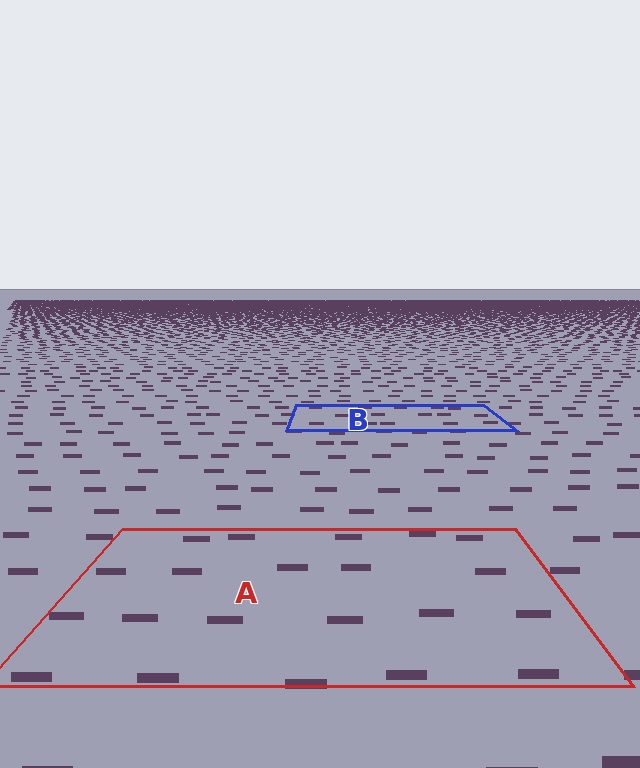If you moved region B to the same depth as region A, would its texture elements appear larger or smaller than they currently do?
They would appear larger. At a closer depth, the same texture elements are projected at a bigger on-screen size.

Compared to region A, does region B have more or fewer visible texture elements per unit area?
Region B has more texture elements per unit area — they are packed more densely because it is farther away.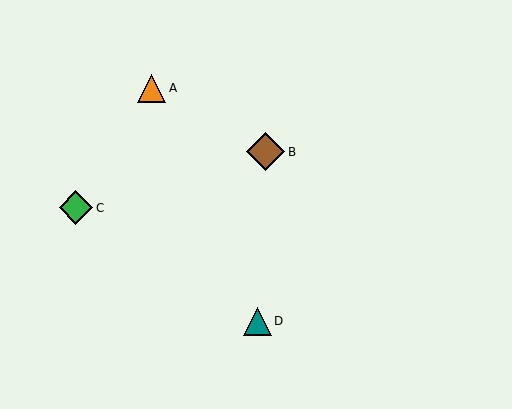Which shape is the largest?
The brown diamond (labeled B) is the largest.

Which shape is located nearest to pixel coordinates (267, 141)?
The brown diamond (labeled B) at (266, 152) is nearest to that location.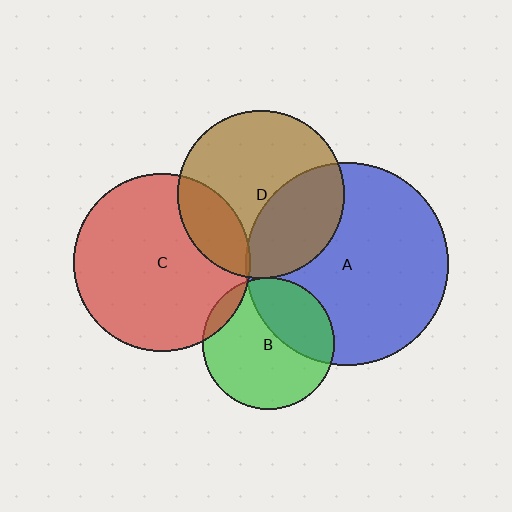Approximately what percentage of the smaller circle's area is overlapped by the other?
Approximately 10%.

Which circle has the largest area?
Circle A (blue).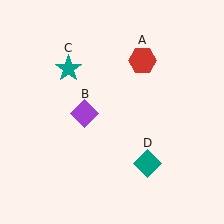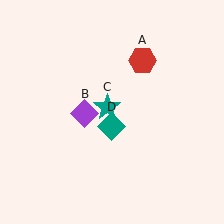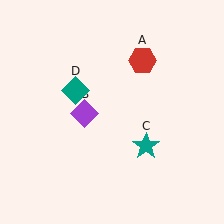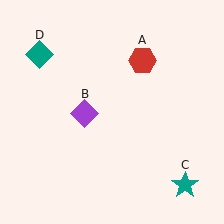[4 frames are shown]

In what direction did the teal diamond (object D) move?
The teal diamond (object D) moved up and to the left.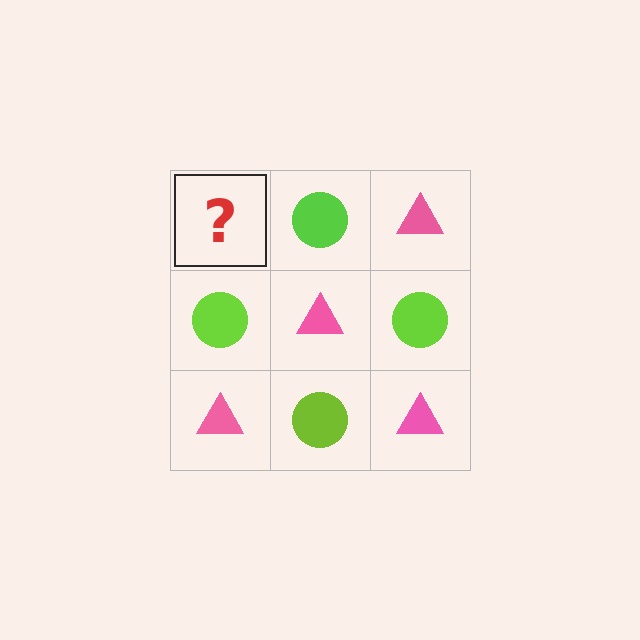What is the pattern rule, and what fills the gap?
The rule is that it alternates pink triangle and lime circle in a checkerboard pattern. The gap should be filled with a pink triangle.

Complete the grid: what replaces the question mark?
The question mark should be replaced with a pink triangle.